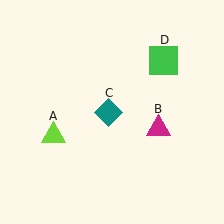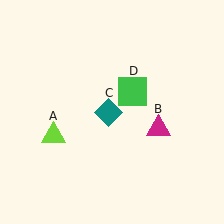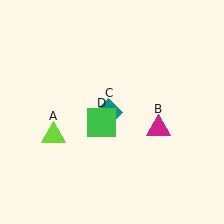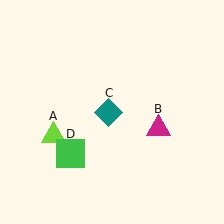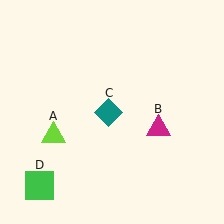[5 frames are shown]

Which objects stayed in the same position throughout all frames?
Lime triangle (object A) and magenta triangle (object B) and teal diamond (object C) remained stationary.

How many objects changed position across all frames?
1 object changed position: green square (object D).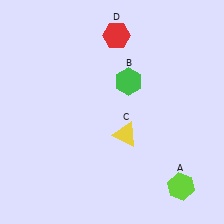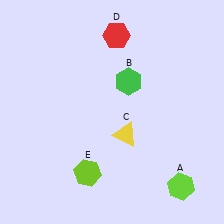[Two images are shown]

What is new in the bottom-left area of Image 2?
A lime hexagon (E) was added in the bottom-left area of Image 2.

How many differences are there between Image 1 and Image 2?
There is 1 difference between the two images.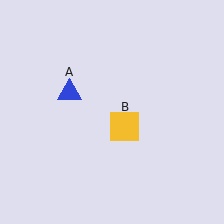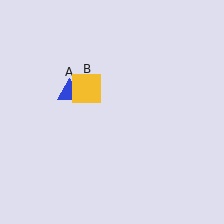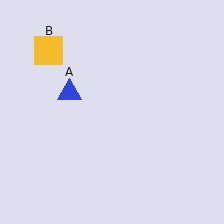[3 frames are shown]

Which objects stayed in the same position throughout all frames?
Blue triangle (object A) remained stationary.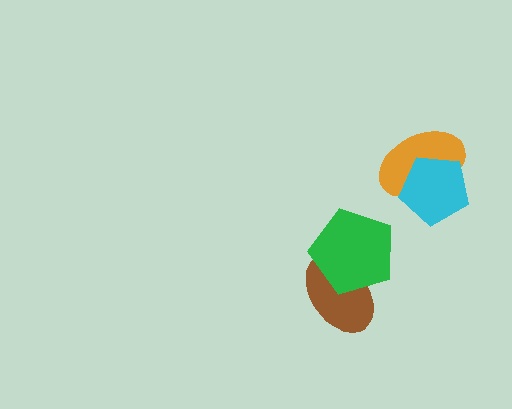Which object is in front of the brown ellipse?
The green pentagon is in front of the brown ellipse.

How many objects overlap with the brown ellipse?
1 object overlaps with the brown ellipse.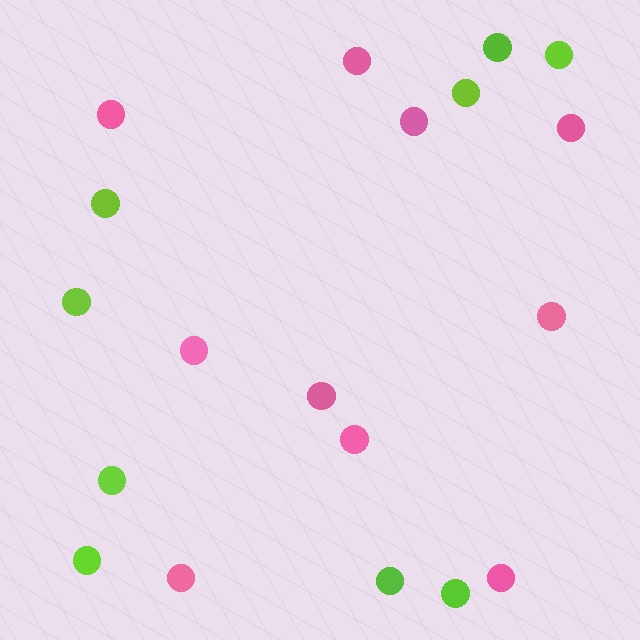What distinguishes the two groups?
There are 2 groups: one group of lime circles (9) and one group of pink circles (10).